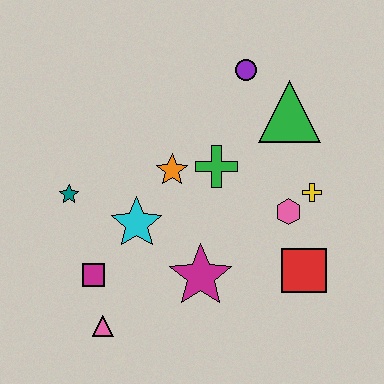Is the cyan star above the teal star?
No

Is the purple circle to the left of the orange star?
No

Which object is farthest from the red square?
The teal star is farthest from the red square.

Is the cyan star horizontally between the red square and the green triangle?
No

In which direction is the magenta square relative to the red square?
The magenta square is to the left of the red square.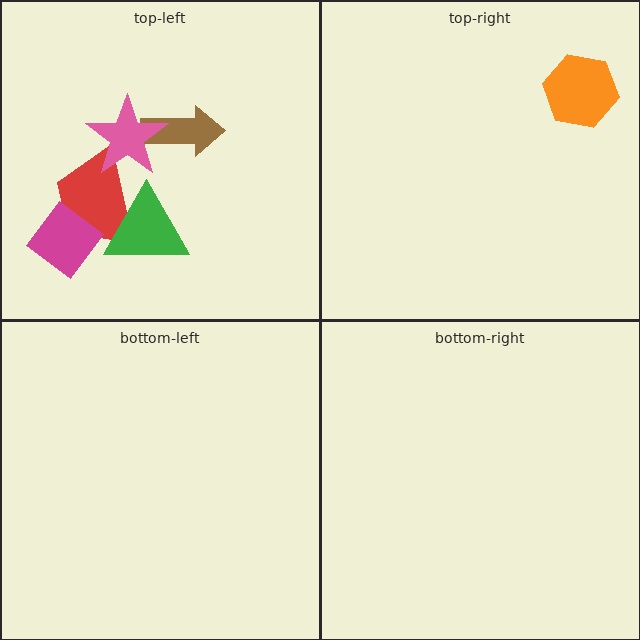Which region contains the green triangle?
The top-left region.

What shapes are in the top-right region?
The orange hexagon.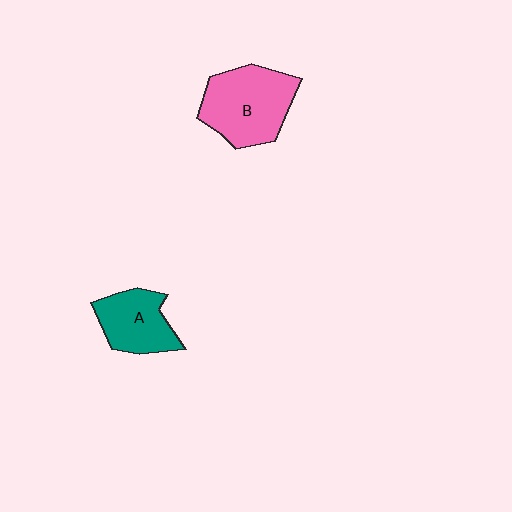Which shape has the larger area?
Shape B (pink).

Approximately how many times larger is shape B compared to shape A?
Approximately 1.5 times.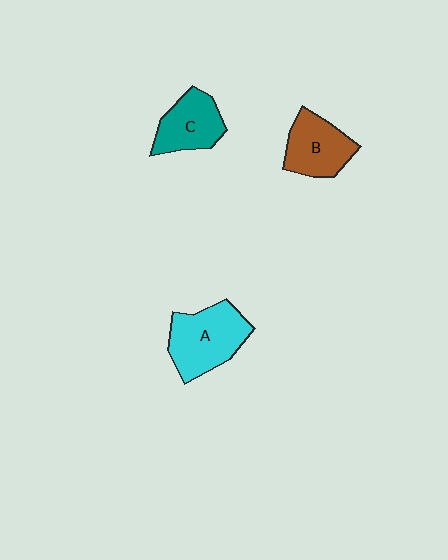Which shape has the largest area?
Shape A (cyan).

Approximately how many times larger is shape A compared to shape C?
Approximately 1.3 times.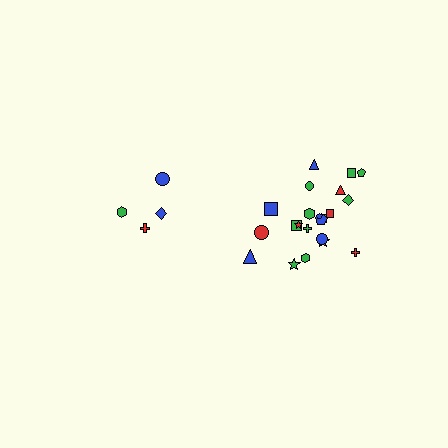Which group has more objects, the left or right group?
The right group.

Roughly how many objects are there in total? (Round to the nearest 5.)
Roughly 25 objects in total.